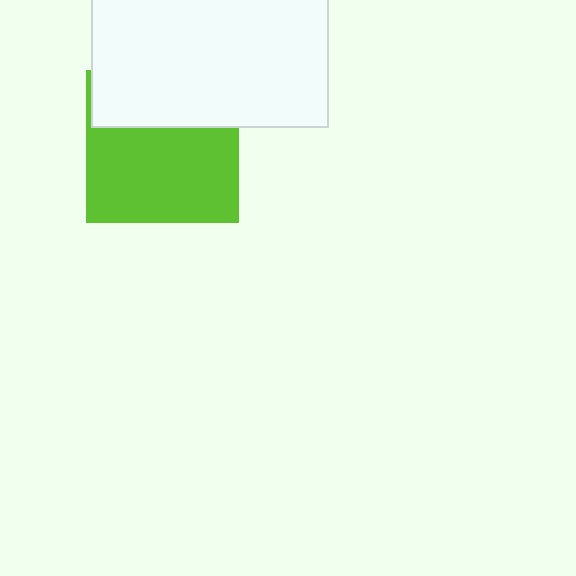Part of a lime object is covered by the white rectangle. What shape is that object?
It is a square.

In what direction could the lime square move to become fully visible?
The lime square could move down. That would shift it out from behind the white rectangle entirely.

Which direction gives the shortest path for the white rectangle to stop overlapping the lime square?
Moving up gives the shortest separation.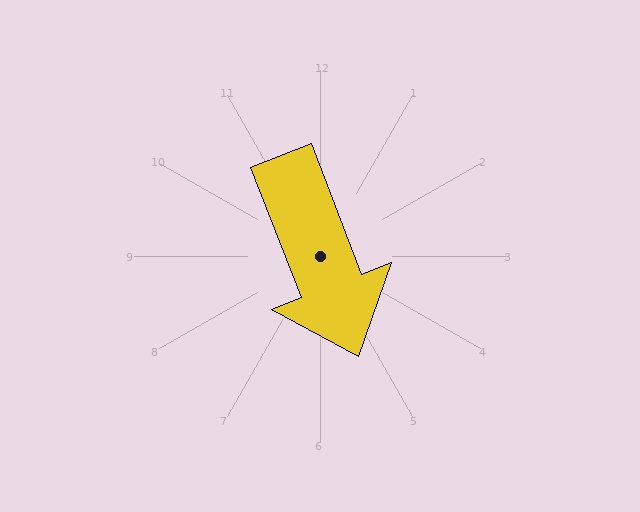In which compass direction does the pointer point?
South.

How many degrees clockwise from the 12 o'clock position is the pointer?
Approximately 159 degrees.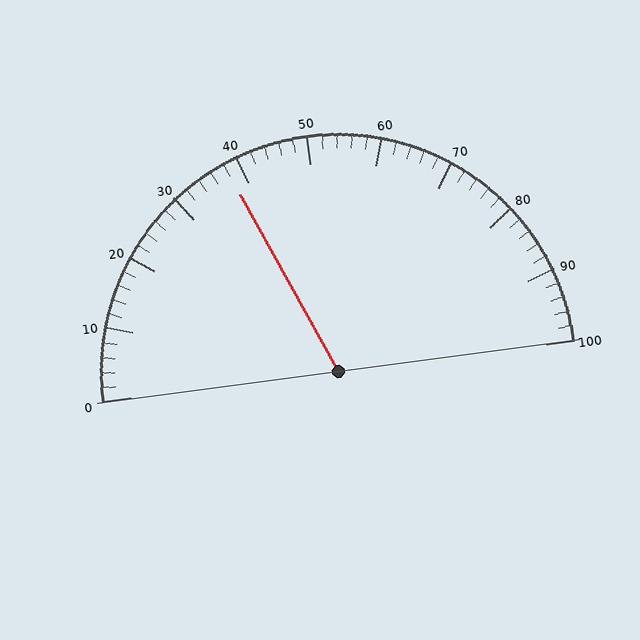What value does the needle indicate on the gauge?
The needle indicates approximately 38.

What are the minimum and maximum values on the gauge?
The gauge ranges from 0 to 100.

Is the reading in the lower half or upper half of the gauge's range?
The reading is in the lower half of the range (0 to 100).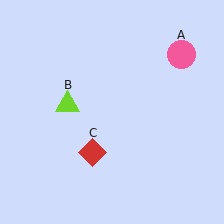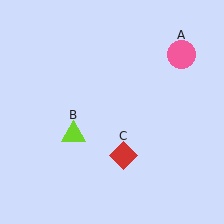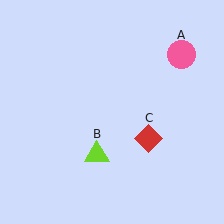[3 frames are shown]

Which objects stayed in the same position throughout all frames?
Pink circle (object A) remained stationary.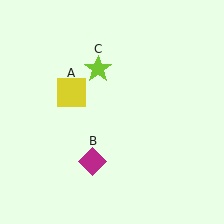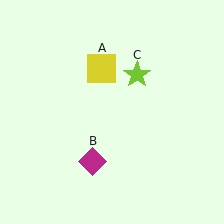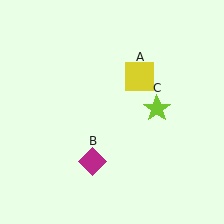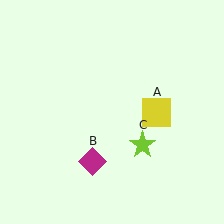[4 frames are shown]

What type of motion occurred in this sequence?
The yellow square (object A), lime star (object C) rotated clockwise around the center of the scene.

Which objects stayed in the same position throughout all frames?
Magenta diamond (object B) remained stationary.